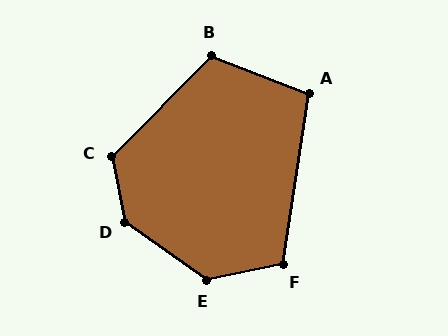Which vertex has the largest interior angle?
D, at approximately 136 degrees.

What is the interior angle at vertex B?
Approximately 113 degrees (obtuse).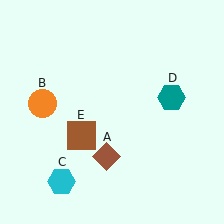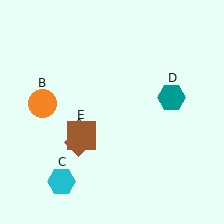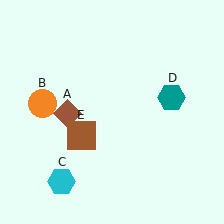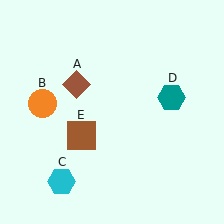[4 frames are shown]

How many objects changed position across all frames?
1 object changed position: brown diamond (object A).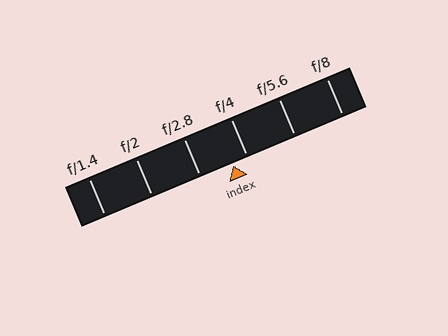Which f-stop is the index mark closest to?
The index mark is closest to f/4.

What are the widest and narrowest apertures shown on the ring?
The widest aperture shown is f/1.4 and the narrowest is f/8.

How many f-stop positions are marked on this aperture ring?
There are 6 f-stop positions marked.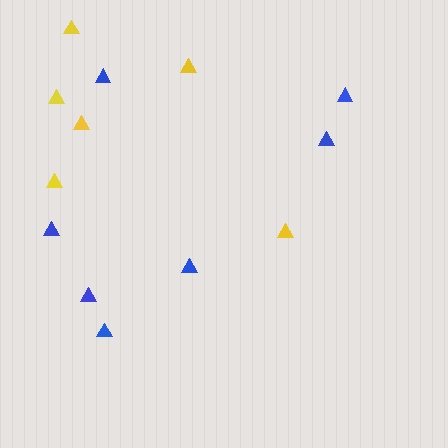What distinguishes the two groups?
There are 2 groups: one group of blue triangles (7) and one group of yellow triangles (6).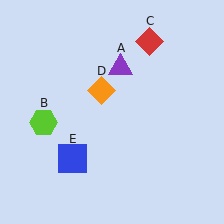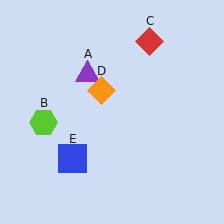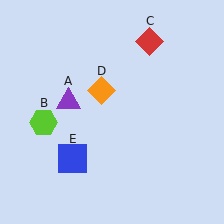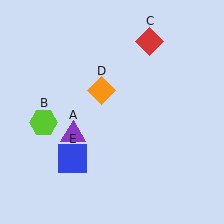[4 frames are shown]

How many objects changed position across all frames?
1 object changed position: purple triangle (object A).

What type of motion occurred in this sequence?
The purple triangle (object A) rotated counterclockwise around the center of the scene.